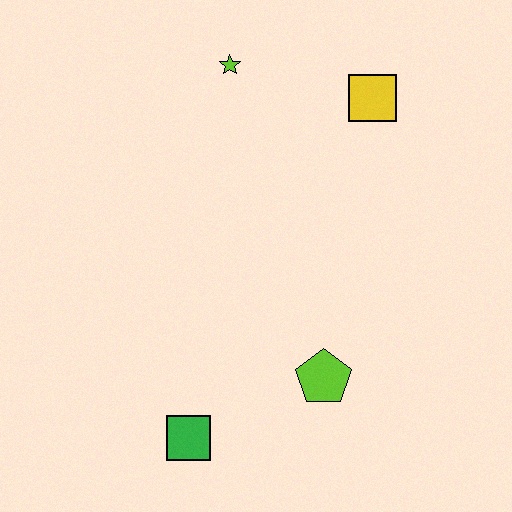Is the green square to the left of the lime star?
Yes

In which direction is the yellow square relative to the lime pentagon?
The yellow square is above the lime pentagon.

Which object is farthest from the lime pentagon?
The lime star is farthest from the lime pentagon.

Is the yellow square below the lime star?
Yes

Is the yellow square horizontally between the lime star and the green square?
No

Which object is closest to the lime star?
The yellow square is closest to the lime star.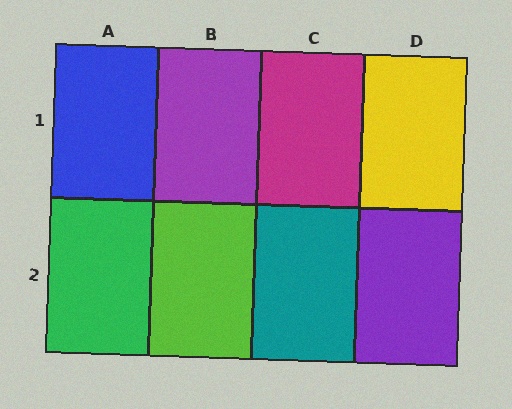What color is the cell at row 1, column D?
Yellow.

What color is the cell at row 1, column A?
Blue.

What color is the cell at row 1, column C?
Magenta.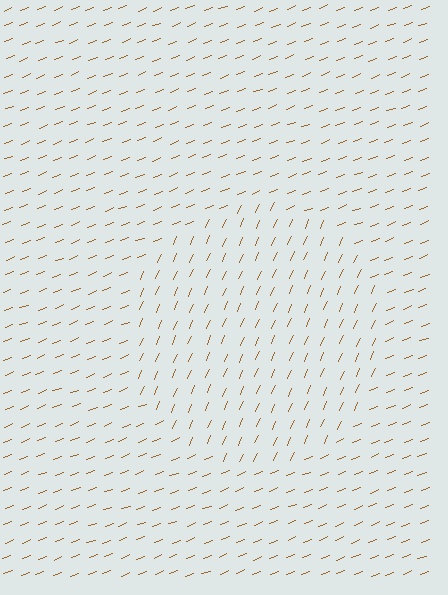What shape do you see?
I see a circle.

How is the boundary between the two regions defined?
The boundary is defined purely by a change in line orientation (approximately 45 degrees difference). All lines are the same color and thickness.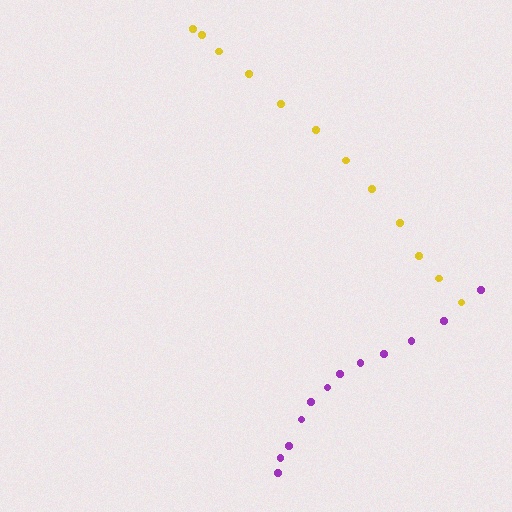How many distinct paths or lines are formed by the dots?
There are 2 distinct paths.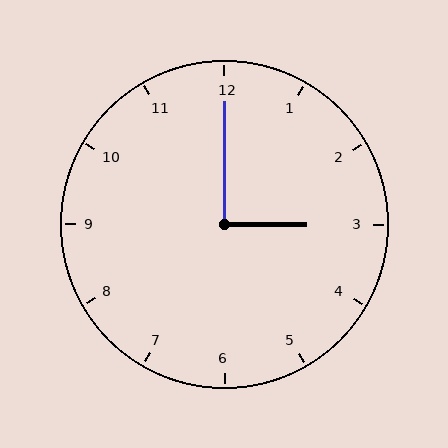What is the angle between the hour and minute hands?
Approximately 90 degrees.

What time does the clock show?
3:00.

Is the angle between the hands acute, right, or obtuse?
It is right.